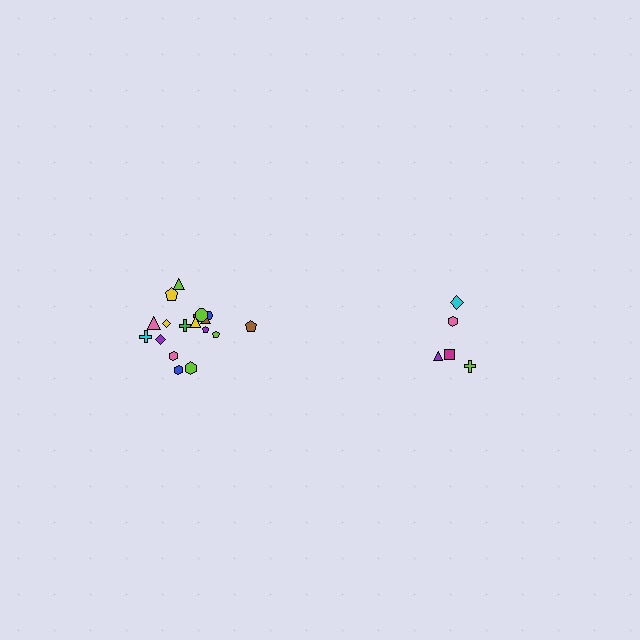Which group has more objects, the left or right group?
The left group.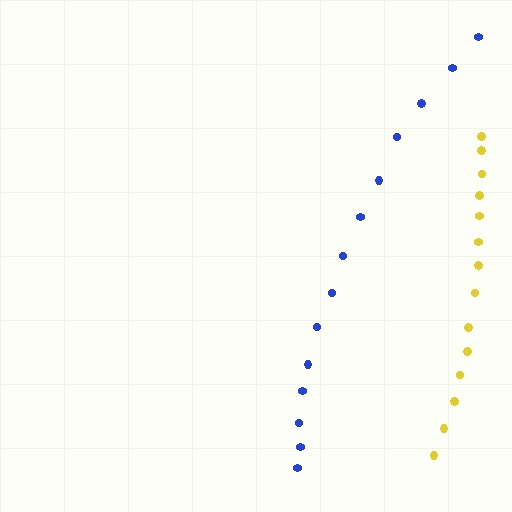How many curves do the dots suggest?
There are 2 distinct paths.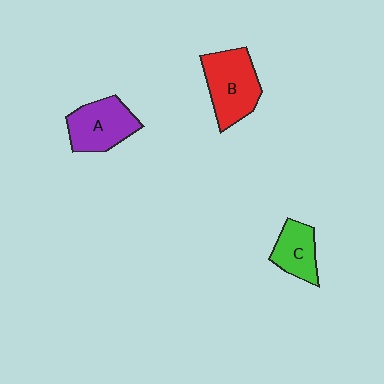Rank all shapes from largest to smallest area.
From largest to smallest: B (red), A (purple), C (green).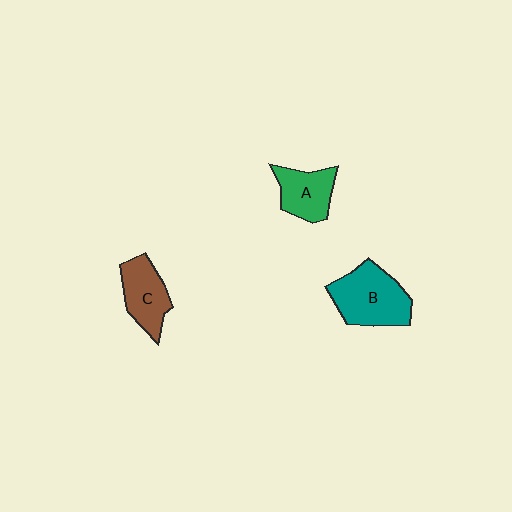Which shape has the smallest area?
Shape A (green).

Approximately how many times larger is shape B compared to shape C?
Approximately 1.4 times.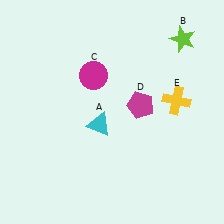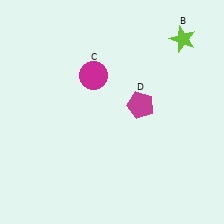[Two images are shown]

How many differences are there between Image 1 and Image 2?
There are 2 differences between the two images.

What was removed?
The yellow cross (E), the cyan triangle (A) were removed in Image 2.